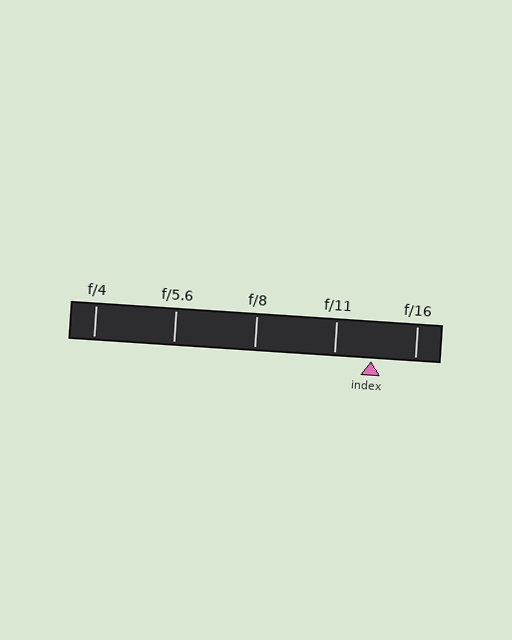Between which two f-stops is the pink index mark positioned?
The index mark is between f/11 and f/16.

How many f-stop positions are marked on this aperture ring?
There are 5 f-stop positions marked.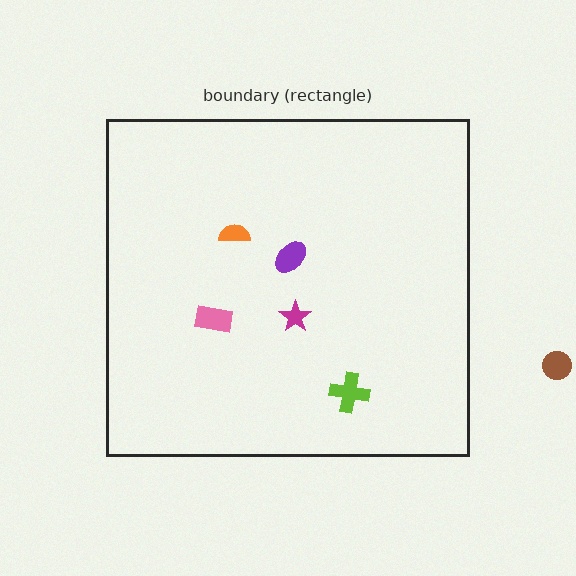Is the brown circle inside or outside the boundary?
Outside.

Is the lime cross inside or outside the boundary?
Inside.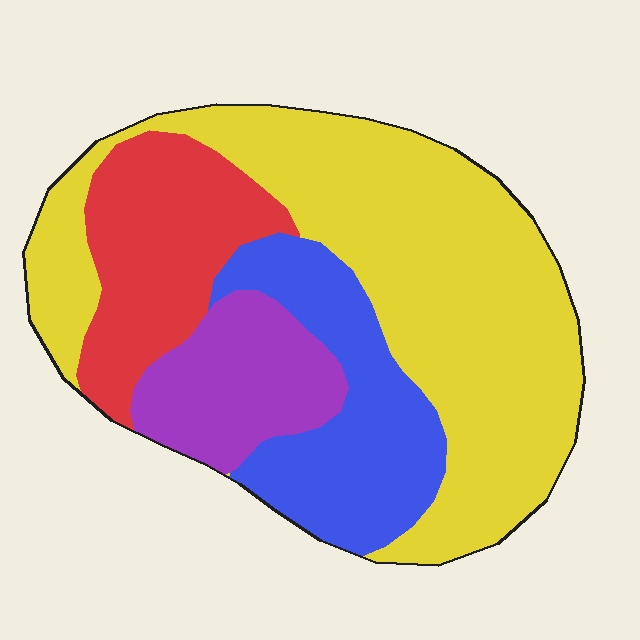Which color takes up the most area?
Yellow, at roughly 50%.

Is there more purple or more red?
Red.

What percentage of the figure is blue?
Blue covers 19% of the figure.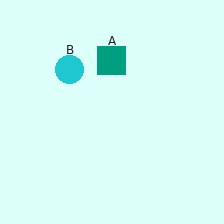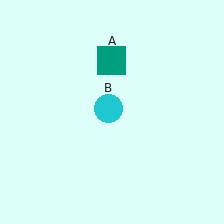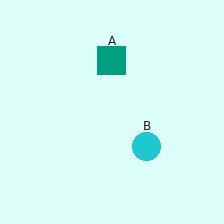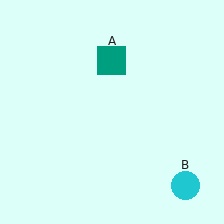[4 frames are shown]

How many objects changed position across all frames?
1 object changed position: cyan circle (object B).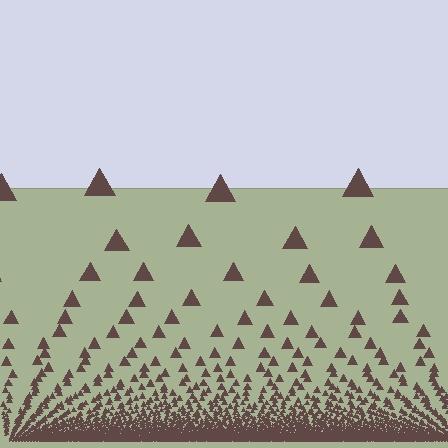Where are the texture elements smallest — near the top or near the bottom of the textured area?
Near the bottom.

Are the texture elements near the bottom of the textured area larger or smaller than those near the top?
Smaller. The gradient is inverted — elements near the bottom are smaller and denser.